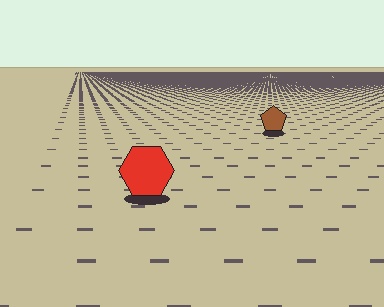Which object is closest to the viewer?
The red hexagon is closest. The texture marks near it are larger and more spread out.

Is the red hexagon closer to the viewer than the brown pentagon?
Yes. The red hexagon is closer — you can tell from the texture gradient: the ground texture is coarser near it.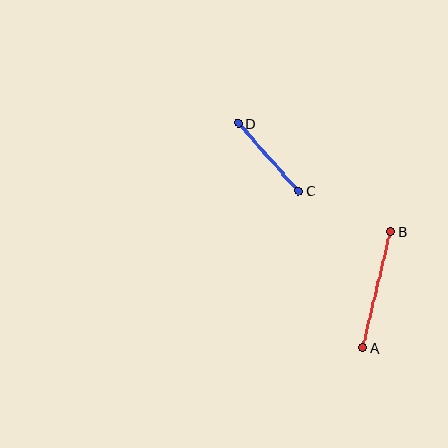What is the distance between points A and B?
The distance is approximately 119 pixels.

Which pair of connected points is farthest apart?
Points A and B are farthest apart.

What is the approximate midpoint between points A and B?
The midpoint is at approximately (377, 290) pixels.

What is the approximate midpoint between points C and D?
The midpoint is at approximately (268, 157) pixels.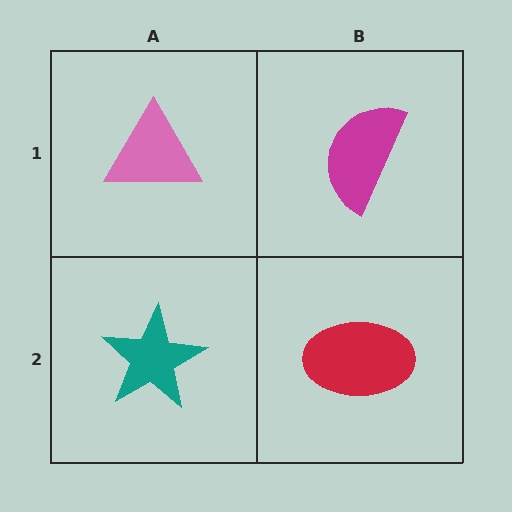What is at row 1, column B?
A magenta semicircle.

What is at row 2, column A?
A teal star.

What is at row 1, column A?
A pink triangle.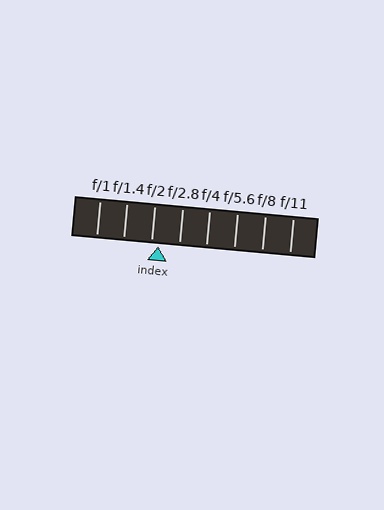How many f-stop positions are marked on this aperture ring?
There are 8 f-stop positions marked.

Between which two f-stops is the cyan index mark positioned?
The index mark is between f/2 and f/2.8.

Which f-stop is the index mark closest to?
The index mark is closest to f/2.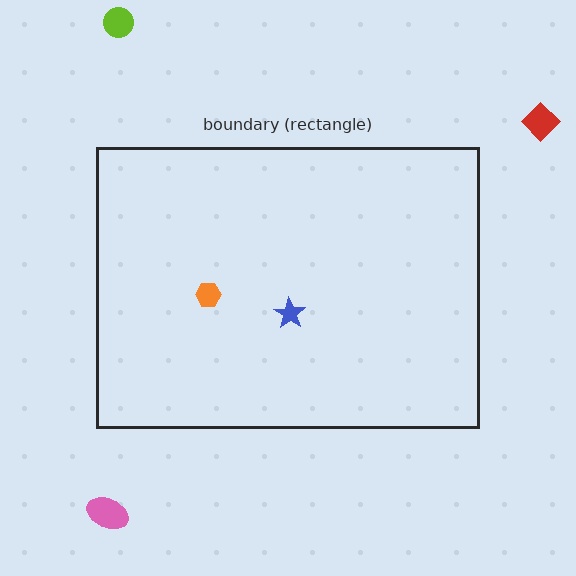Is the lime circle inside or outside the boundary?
Outside.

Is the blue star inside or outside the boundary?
Inside.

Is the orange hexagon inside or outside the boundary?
Inside.